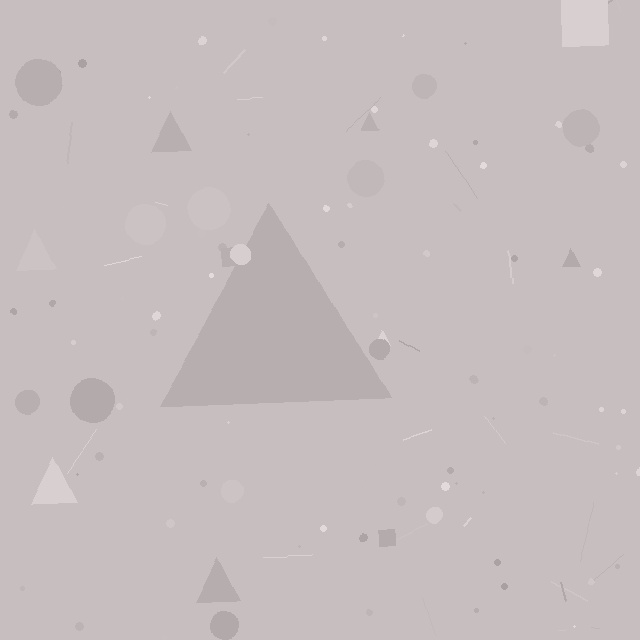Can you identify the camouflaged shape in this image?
The camouflaged shape is a triangle.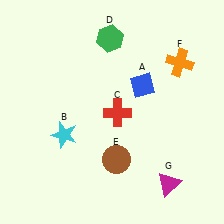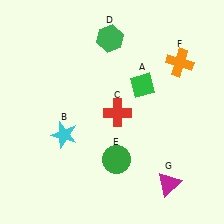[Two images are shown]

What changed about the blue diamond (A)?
In Image 1, A is blue. In Image 2, it changed to green.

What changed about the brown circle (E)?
In Image 1, E is brown. In Image 2, it changed to green.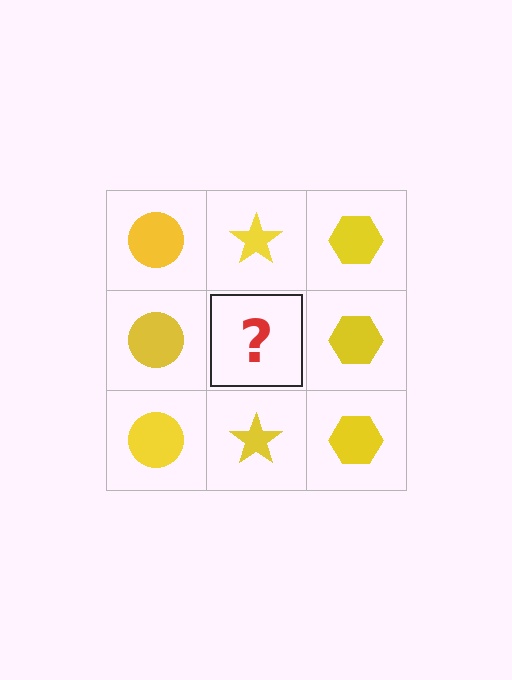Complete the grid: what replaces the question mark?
The question mark should be replaced with a yellow star.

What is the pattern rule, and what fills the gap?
The rule is that each column has a consistent shape. The gap should be filled with a yellow star.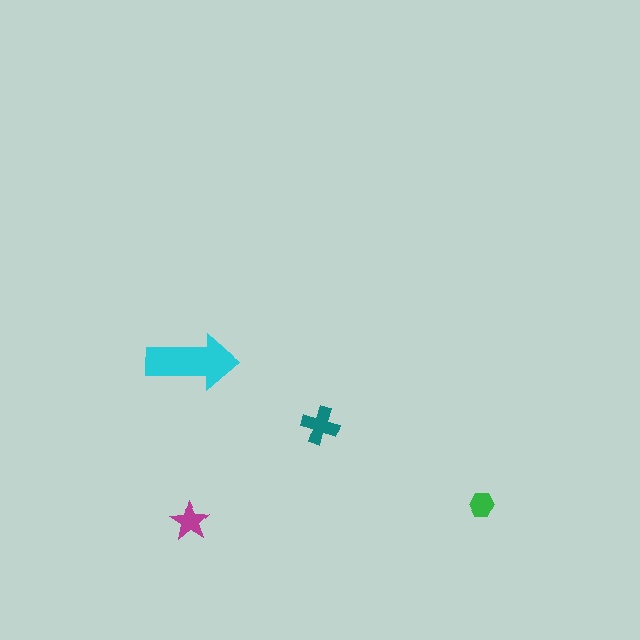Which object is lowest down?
The magenta star is bottommost.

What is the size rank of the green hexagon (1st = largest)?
4th.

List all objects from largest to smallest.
The cyan arrow, the teal cross, the magenta star, the green hexagon.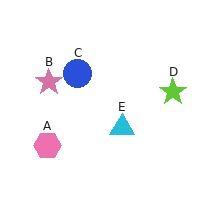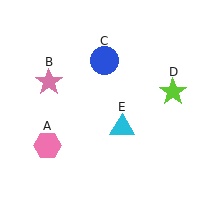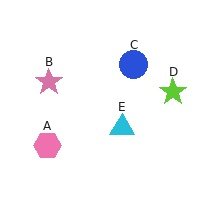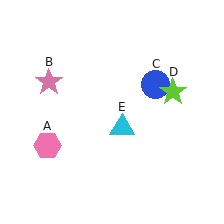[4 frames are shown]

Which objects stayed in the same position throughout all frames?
Pink hexagon (object A) and pink star (object B) and lime star (object D) and cyan triangle (object E) remained stationary.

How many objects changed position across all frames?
1 object changed position: blue circle (object C).